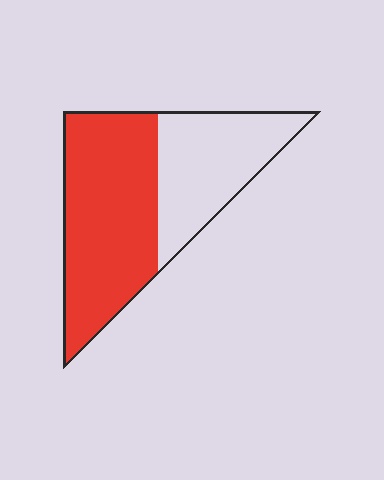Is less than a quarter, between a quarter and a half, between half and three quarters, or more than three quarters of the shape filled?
Between half and three quarters.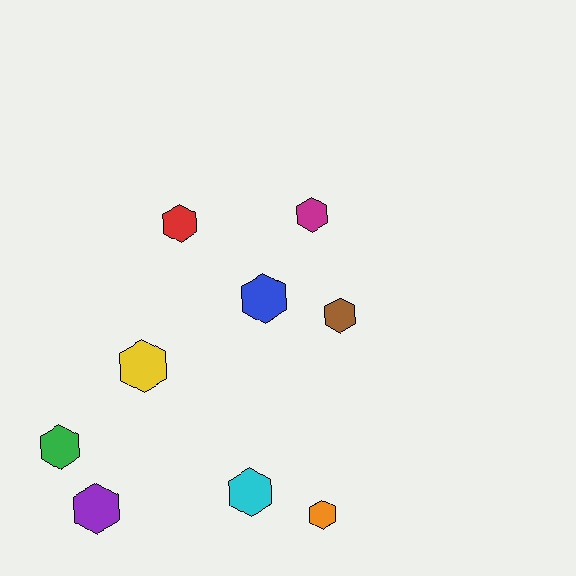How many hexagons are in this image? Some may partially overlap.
There are 9 hexagons.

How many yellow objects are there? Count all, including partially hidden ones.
There is 1 yellow object.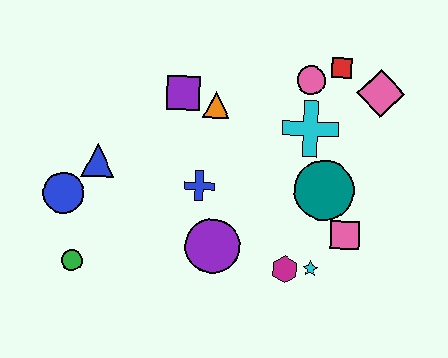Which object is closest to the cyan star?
The magenta hexagon is closest to the cyan star.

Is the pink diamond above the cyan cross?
Yes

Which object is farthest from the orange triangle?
The green circle is farthest from the orange triangle.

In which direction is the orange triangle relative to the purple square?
The orange triangle is to the right of the purple square.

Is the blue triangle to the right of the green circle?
Yes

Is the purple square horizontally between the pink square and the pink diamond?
No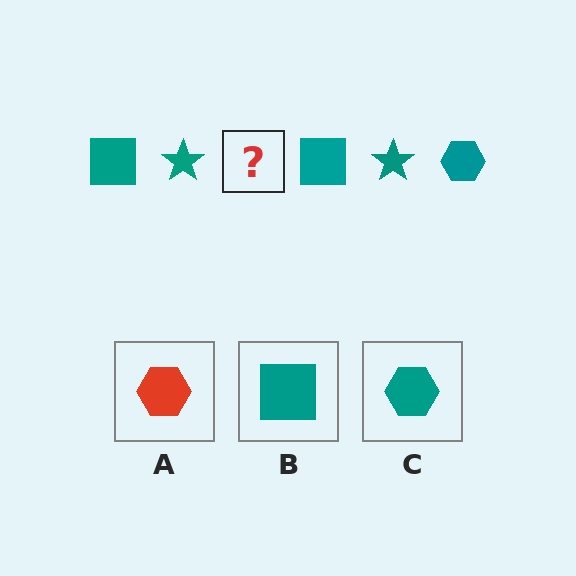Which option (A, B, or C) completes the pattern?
C.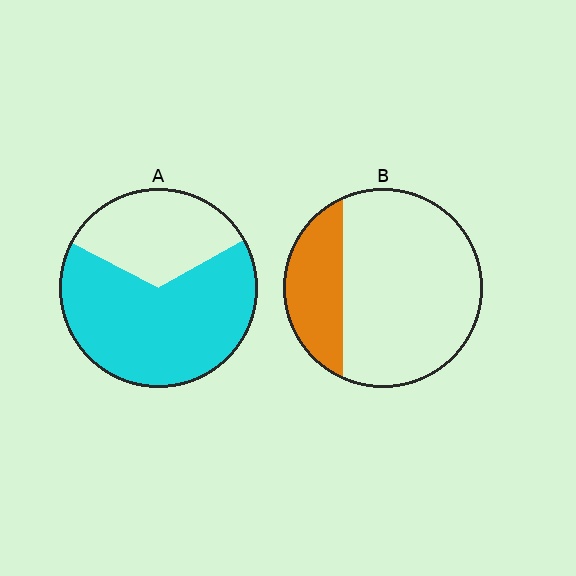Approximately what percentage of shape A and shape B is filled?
A is approximately 65% and B is approximately 25%.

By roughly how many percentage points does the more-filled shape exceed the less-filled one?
By roughly 40 percentage points (A over B).